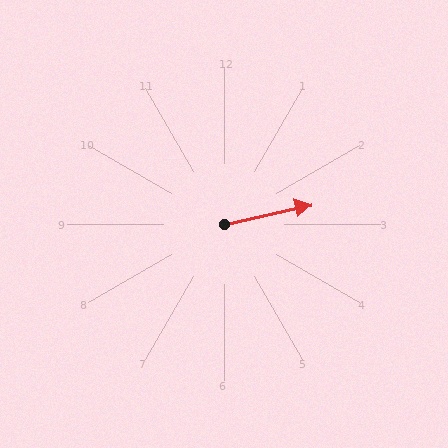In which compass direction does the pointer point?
East.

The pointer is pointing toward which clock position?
Roughly 3 o'clock.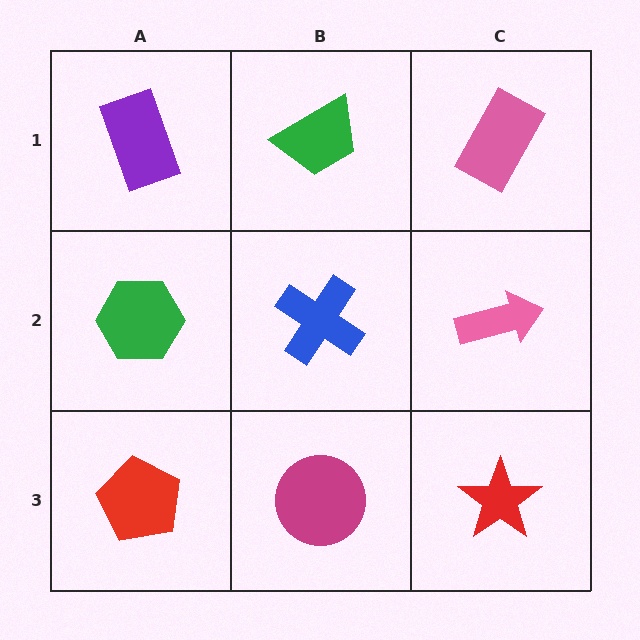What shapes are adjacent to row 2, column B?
A green trapezoid (row 1, column B), a magenta circle (row 3, column B), a green hexagon (row 2, column A), a pink arrow (row 2, column C).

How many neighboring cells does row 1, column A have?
2.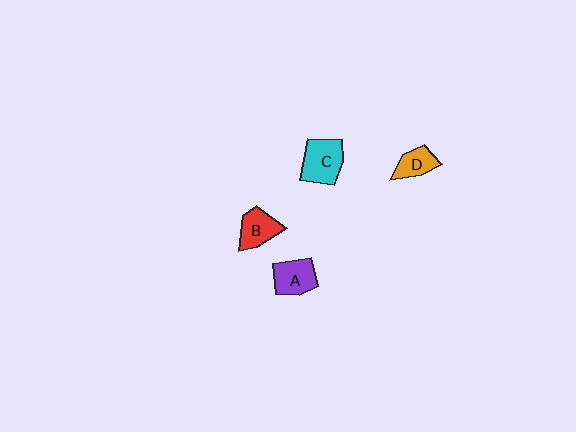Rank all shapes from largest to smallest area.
From largest to smallest: C (cyan), A (purple), B (red), D (orange).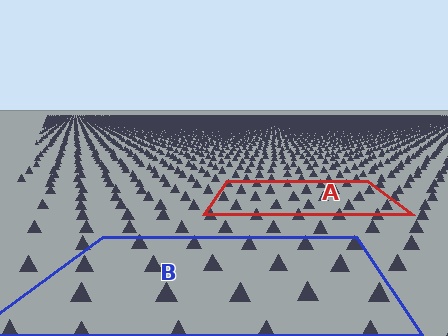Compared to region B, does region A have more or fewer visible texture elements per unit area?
Region A has more texture elements per unit area — they are packed more densely because it is farther away.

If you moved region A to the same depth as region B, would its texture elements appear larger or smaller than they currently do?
They would appear larger. At a closer depth, the same texture elements are projected at a bigger on-screen size.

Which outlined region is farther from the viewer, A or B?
Region A is farther from the viewer — the texture elements inside it appear smaller and more densely packed.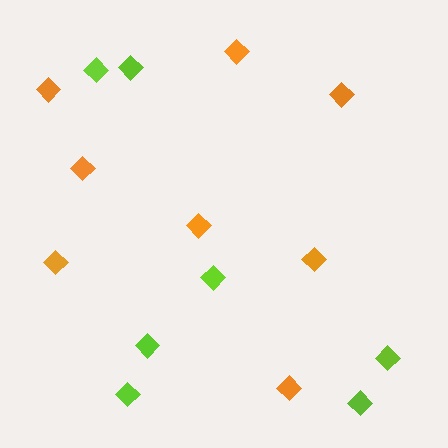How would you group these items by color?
There are 2 groups: one group of orange diamonds (8) and one group of lime diamonds (7).